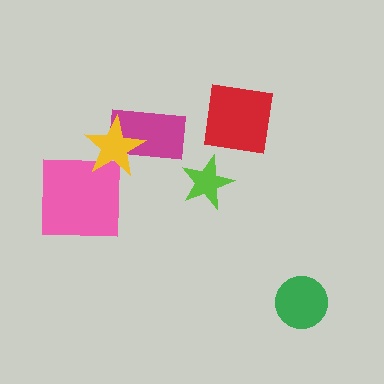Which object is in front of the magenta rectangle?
The yellow star is in front of the magenta rectangle.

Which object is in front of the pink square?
The yellow star is in front of the pink square.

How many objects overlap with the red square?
0 objects overlap with the red square.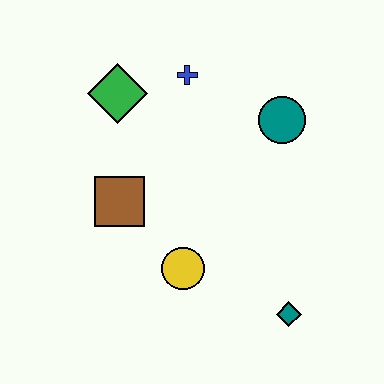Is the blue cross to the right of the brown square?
Yes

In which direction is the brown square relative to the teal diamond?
The brown square is to the left of the teal diamond.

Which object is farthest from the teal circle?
The teal diamond is farthest from the teal circle.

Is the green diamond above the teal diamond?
Yes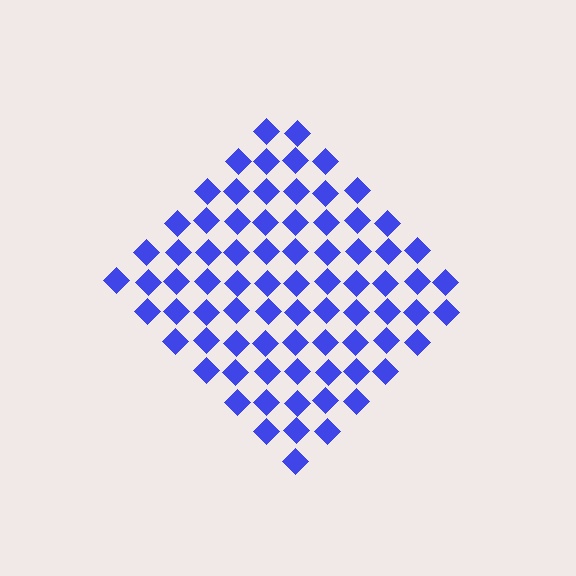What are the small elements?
The small elements are diamonds.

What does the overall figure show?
The overall figure shows a diamond.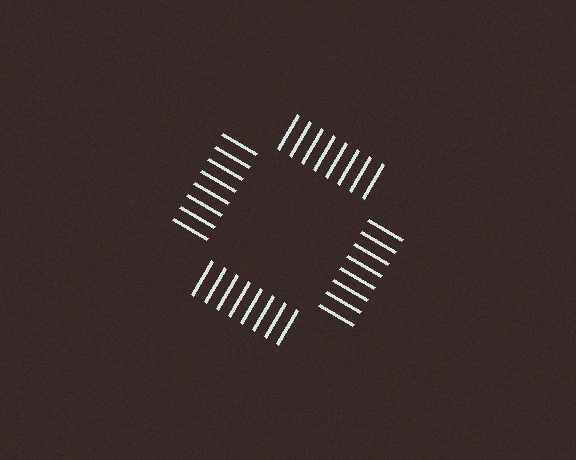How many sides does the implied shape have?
4 sides — the line-ends trace a square.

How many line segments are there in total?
32 — 8 along each of the 4 edges.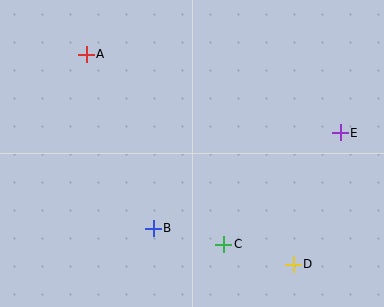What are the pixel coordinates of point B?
Point B is at (153, 228).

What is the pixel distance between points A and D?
The distance between A and D is 295 pixels.